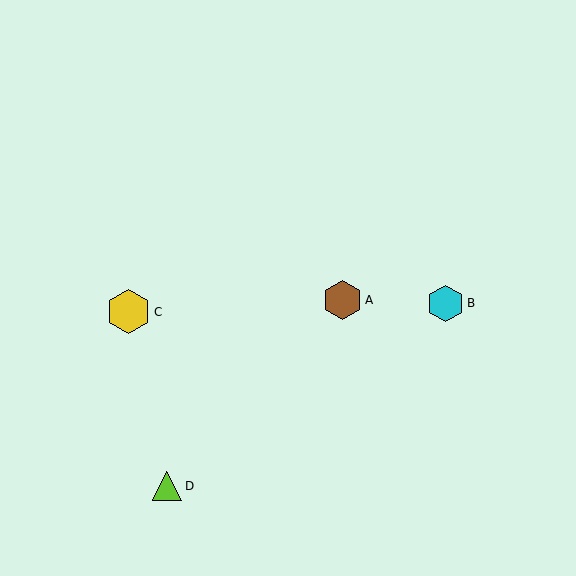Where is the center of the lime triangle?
The center of the lime triangle is at (167, 486).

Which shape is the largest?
The yellow hexagon (labeled C) is the largest.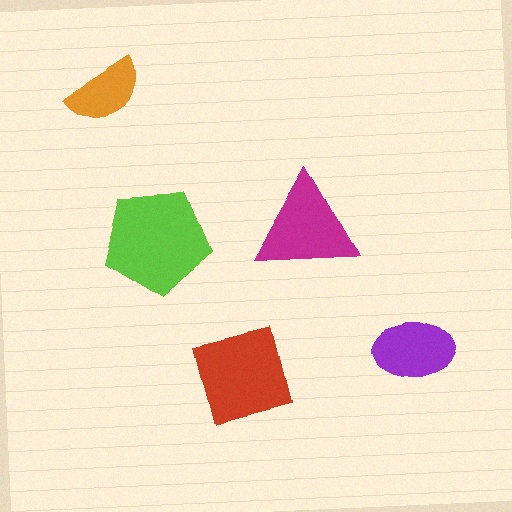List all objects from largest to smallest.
The lime pentagon, the red square, the magenta triangle, the purple ellipse, the orange semicircle.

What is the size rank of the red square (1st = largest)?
2nd.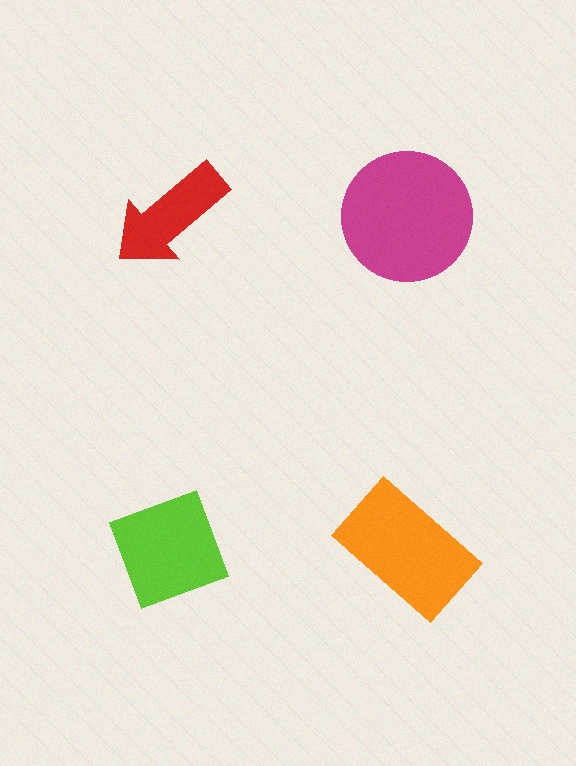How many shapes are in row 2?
2 shapes.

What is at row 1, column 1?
A red arrow.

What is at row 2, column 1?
A lime diamond.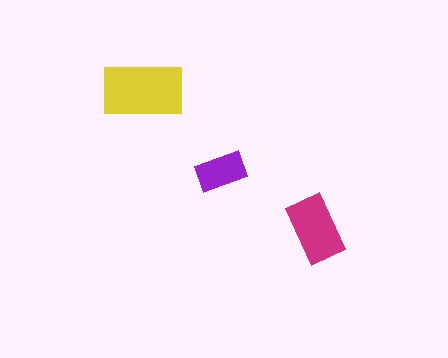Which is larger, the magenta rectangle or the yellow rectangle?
The yellow one.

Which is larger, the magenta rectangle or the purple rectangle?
The magenta one.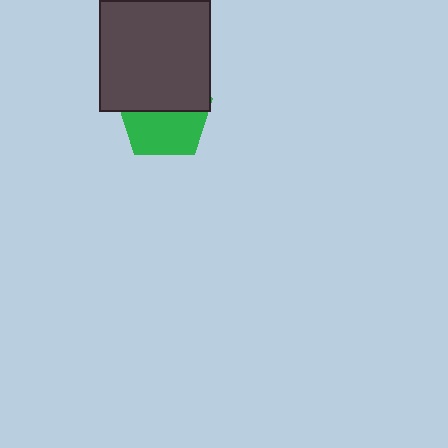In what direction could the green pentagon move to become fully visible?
The green pentagon could move down. That would shift it out from behind the dark gray square entirely.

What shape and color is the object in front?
The object in front is a dark gray square.